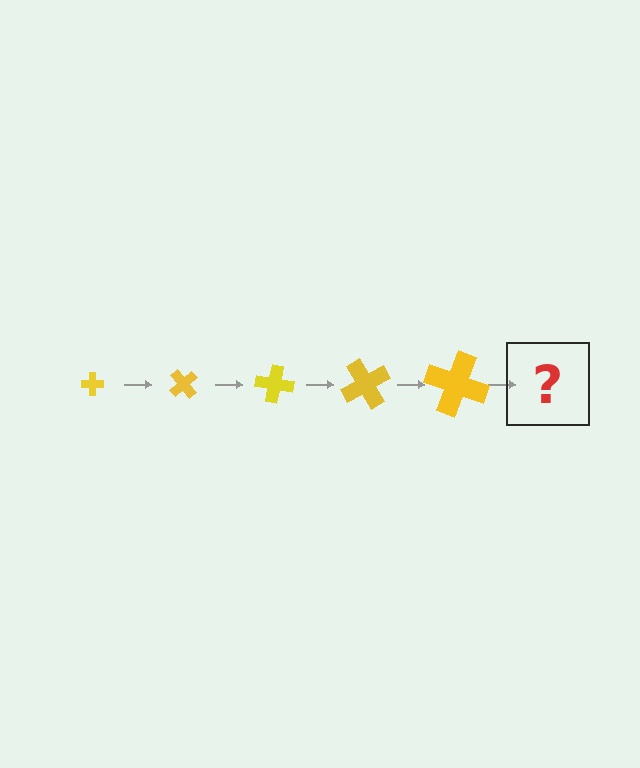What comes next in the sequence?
The next element should be a cross, larger than the previous one and rotated 250 degrees from the start.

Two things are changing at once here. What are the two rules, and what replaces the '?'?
The two rules are that the cross grows larger each step and it rotates 50 degrees each step. The '?' should be a cross, larger than the previous one and rotated 250 degrees from the start.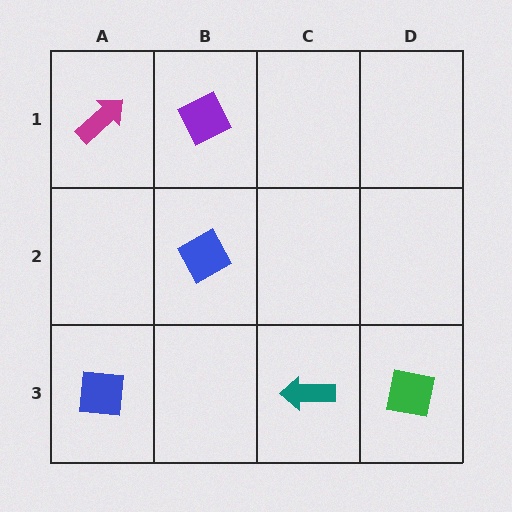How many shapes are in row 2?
1 shape.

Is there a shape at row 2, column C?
No, that cell is empty.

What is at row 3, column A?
A blue square.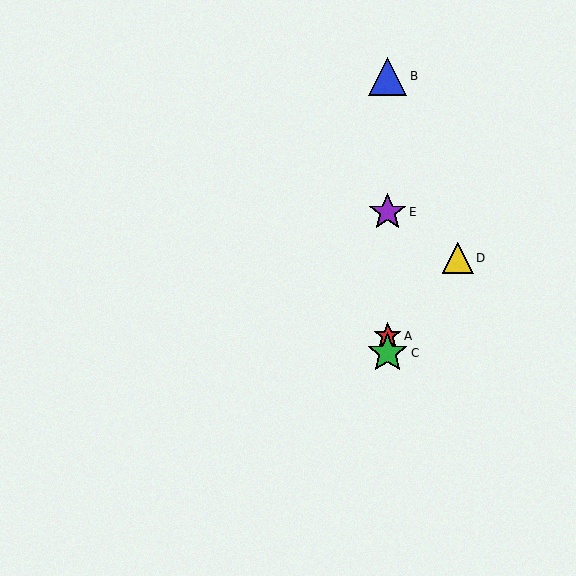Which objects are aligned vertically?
Objects A, B, C, E are aligned vertically.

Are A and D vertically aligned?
No, A is at x≈388 and D is at x≈458.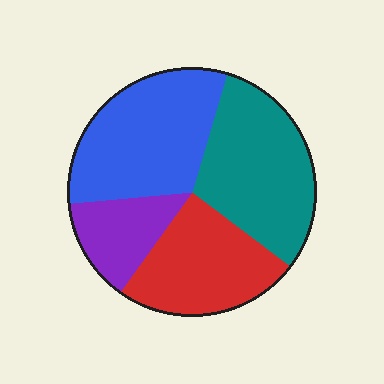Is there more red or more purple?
Red.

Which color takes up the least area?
Purple, at roughly 15%.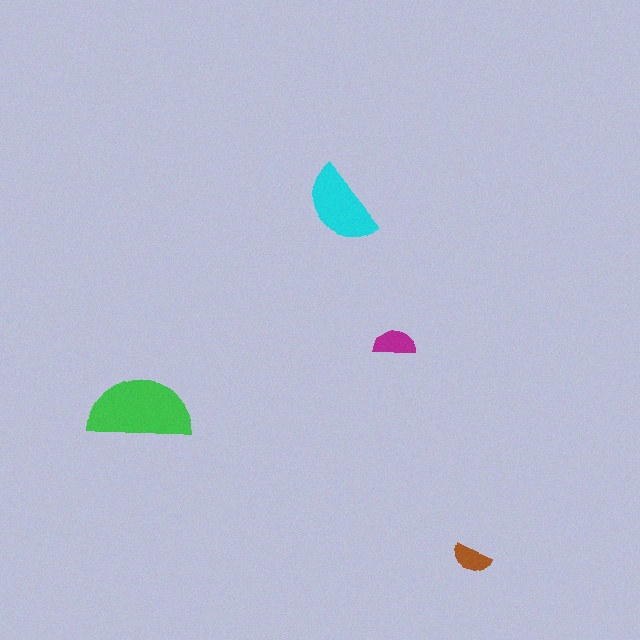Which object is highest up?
The cyan semicircle is topmost.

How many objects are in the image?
There are 4 objects in the image.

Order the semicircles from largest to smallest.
the green one, the cyan one, the magenta one, the brown one.